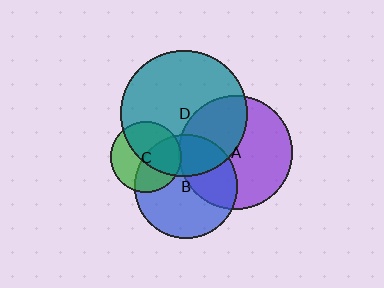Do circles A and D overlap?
Yes.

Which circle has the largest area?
Circle D (teal).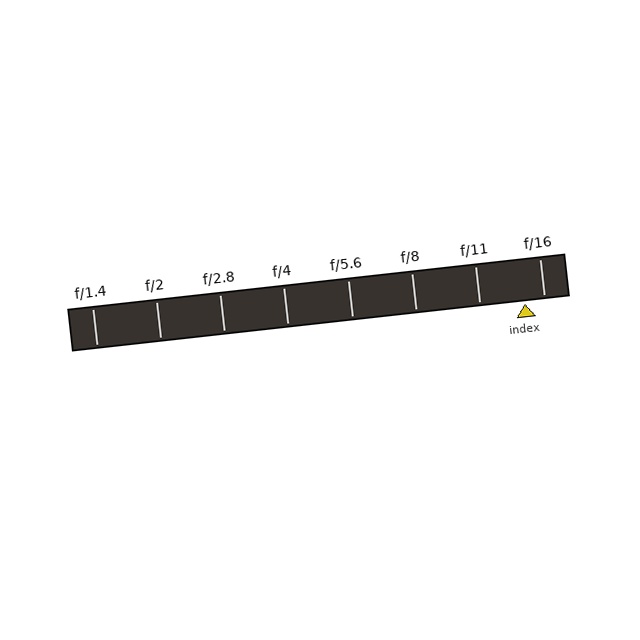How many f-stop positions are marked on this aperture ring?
There are 8 f-stop positions marked.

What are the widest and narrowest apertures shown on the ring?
The widest aperture shown is f/1.4 and the narrowest is f/16.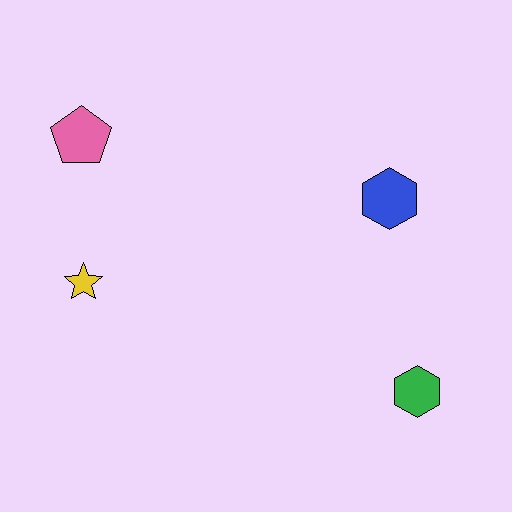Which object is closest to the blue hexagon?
The green hexagon is closest to the blue hexagon.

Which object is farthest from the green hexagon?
The pink pentagon is farthest from the green hexagon.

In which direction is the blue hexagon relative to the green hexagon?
The blue hexagon is above the green hexagon.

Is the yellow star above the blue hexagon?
No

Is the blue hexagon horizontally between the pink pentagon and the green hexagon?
Yes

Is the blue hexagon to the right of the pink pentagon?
Yes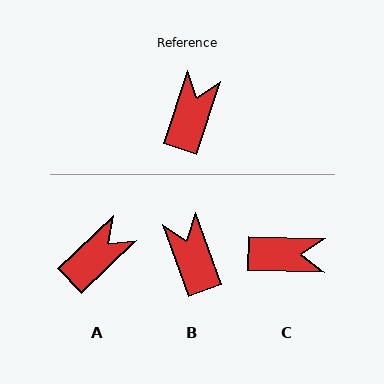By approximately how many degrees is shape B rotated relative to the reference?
Approximately 38 degrees counter-clockwise.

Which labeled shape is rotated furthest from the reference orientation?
C, about 73 degrees away.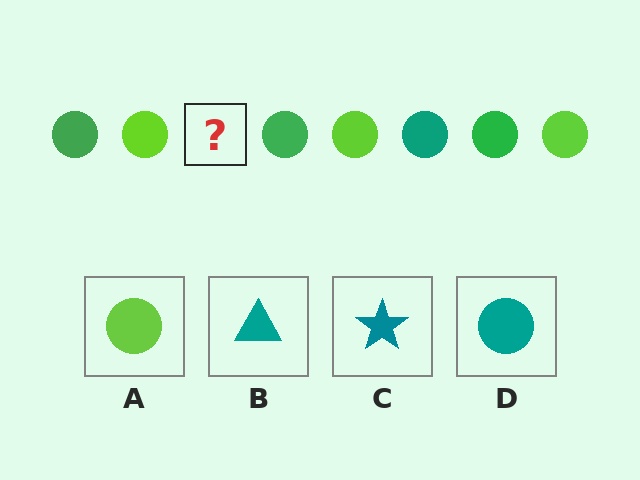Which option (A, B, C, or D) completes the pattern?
D.